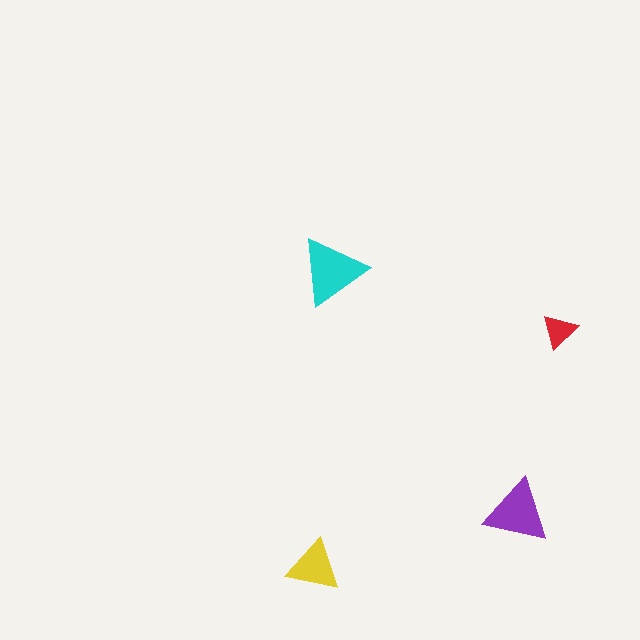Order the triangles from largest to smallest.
the cyan one, the purple one, the yellow one, the red one.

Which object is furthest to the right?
The red triangle is rightmost.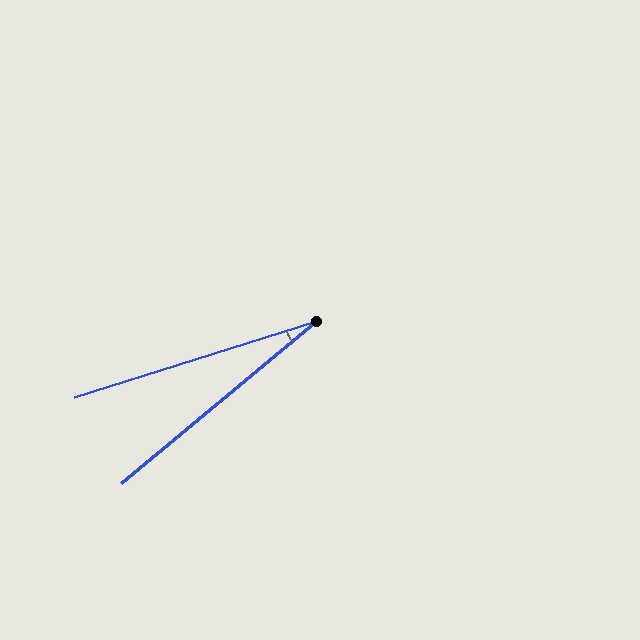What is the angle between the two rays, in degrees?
Approximately 22 degrees.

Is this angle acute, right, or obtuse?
It is acute.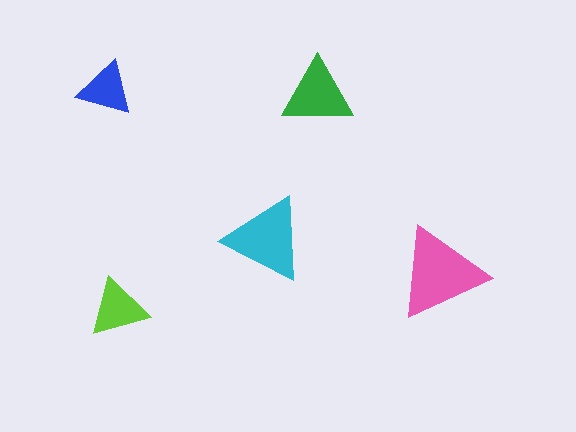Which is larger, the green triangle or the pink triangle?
The pink one.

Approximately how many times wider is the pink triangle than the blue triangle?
About 1.5 times wider.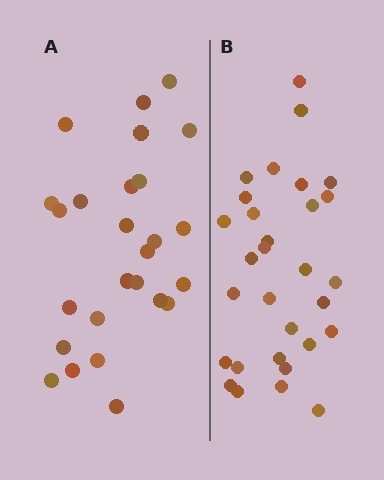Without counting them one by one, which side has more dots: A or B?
Region B (the right region) has more dots.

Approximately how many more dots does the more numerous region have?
Region B has about 4 more dots than region A.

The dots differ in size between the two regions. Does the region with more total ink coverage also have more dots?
No. Region A has more total ink coverage because its dots are larger, but region B actually contains more individual dots. Total area can be misleading — the number of items is what matters here.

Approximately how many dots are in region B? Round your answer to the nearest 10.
About 30 dots.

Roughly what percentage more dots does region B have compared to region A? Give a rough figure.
About 15% more.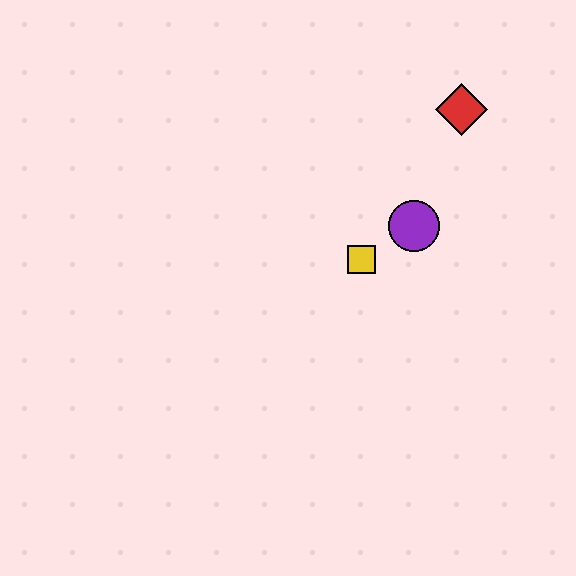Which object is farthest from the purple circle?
The red diamond is farthest from the purple circle.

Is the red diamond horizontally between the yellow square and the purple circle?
No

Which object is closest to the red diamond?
The purple circle is closest to the red diamond.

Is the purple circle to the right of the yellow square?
Yes